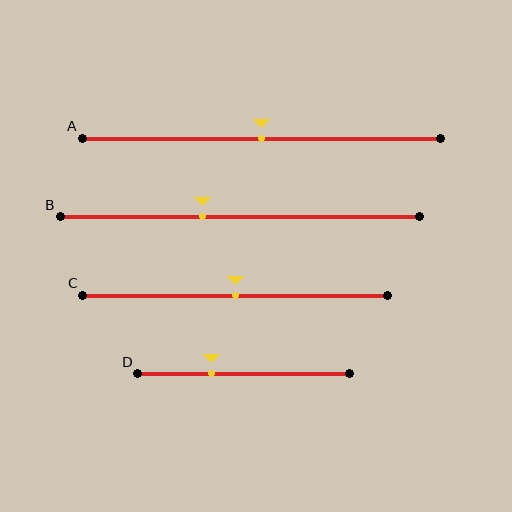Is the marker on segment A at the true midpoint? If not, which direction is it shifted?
Yes, the marker on segment A is at the true midpoint.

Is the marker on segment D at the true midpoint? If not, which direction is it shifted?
No, the marker on segment D is shifted to the left by about 15% of the segment length.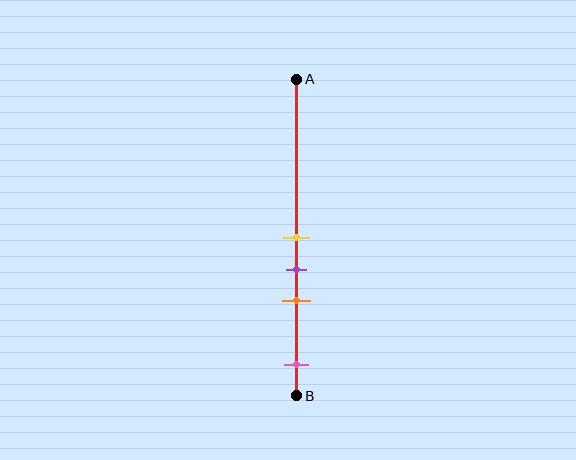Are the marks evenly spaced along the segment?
No, the marks are not evenly spaced.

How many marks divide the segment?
There are 4 marks dividing the segment.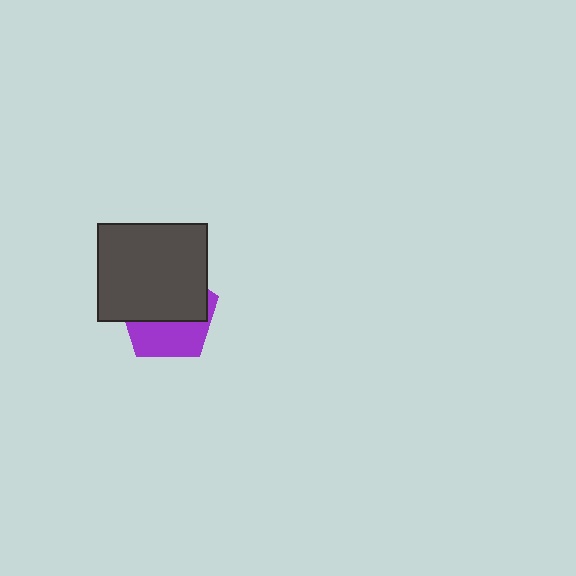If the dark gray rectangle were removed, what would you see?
You would see the complete purple pentagon.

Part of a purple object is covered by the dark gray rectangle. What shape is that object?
It is a pentagon.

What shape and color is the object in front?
The object in front is a dark gray rectangle.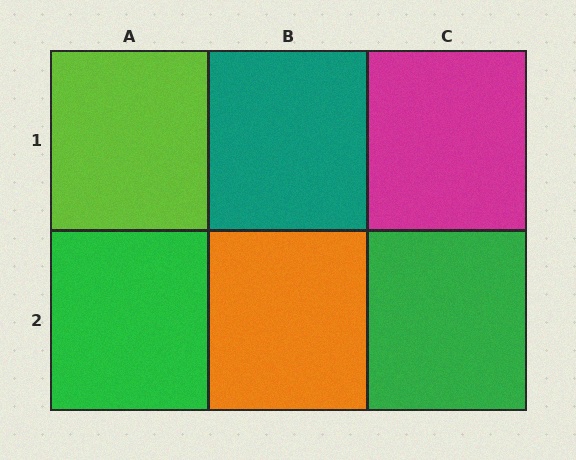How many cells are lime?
1 cell is lime.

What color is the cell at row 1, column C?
Magenta.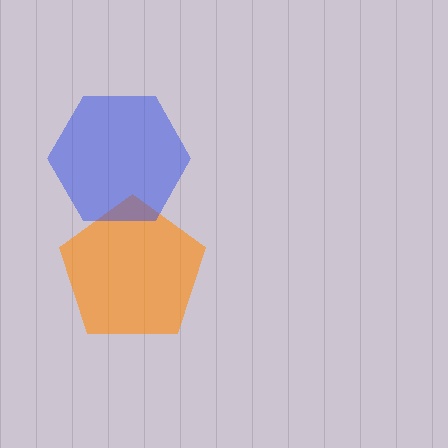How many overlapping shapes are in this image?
There are 2 overlapping shapes in the image.